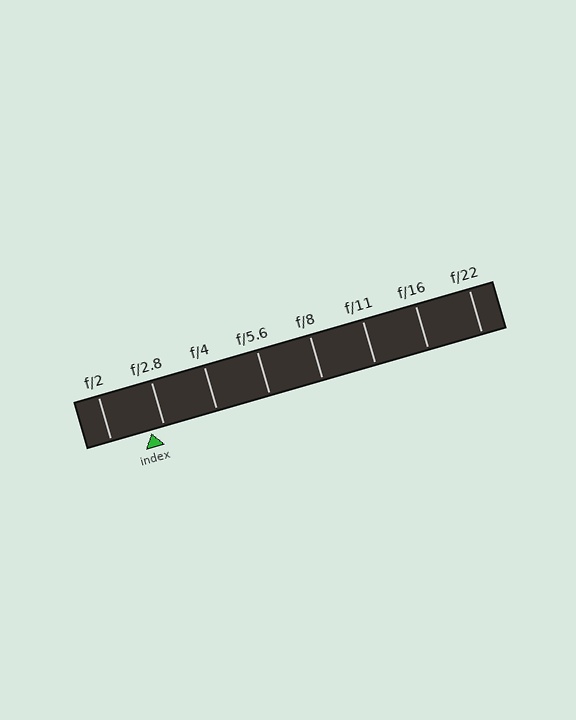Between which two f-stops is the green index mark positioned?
The index mark is between f/2 and f/2.8.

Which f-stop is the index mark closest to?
The index mark is closest to f/2.8.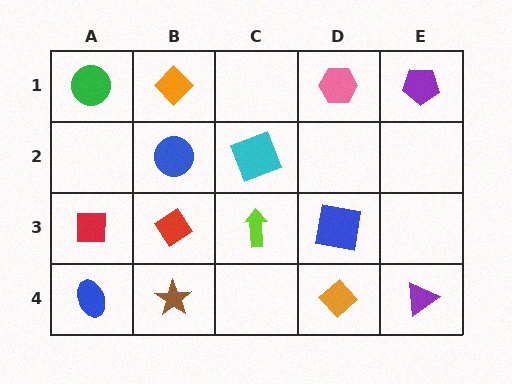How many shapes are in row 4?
4 shapes.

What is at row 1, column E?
A purple pentagon.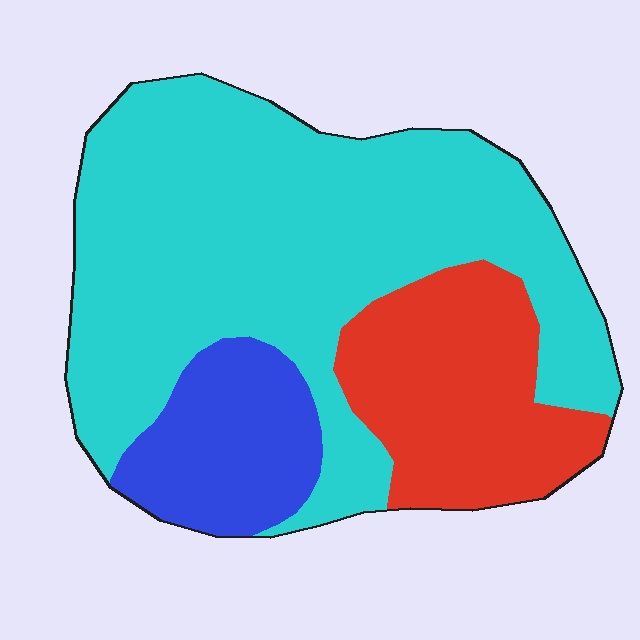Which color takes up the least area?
Blue, at roughly 15%.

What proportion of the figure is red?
Red covers around 20% of the figure.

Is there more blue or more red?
Red.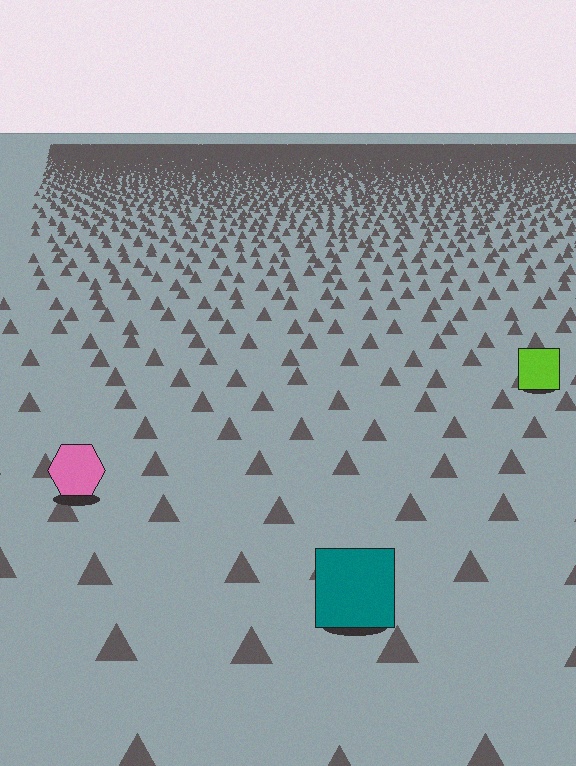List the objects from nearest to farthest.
From nearest to farthest: the teal square, the pink hexagon, the lime square.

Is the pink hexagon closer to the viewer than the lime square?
Yes. The pink hexagon is closer — you can tell from the texture gradient: the ground texture is coarser near it.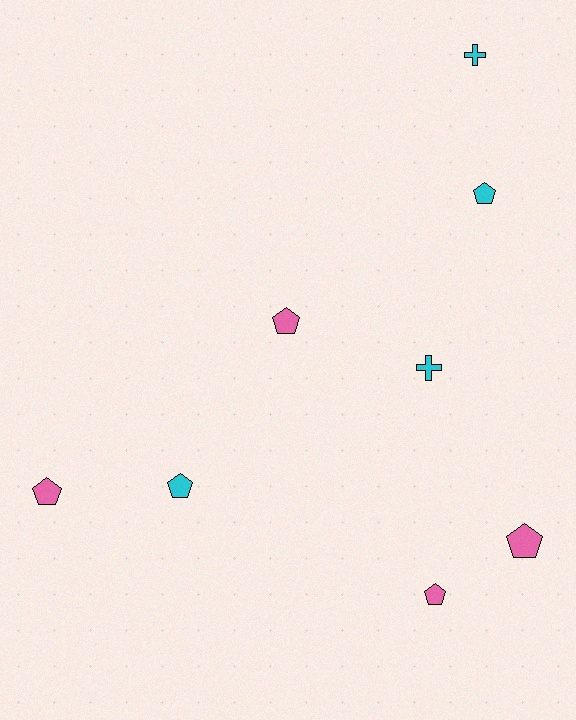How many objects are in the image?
There are 8 objects.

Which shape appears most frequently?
Pentagon, with 6 objects.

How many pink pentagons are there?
There are 4 pink pentagons.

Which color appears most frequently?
Cyan, with 4 objects.